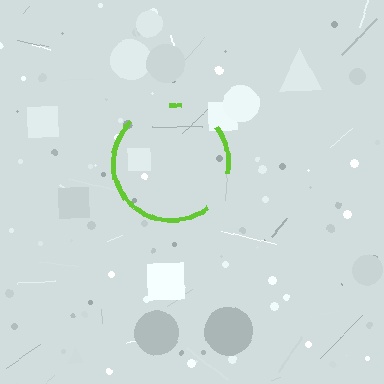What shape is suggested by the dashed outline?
The dashed outline suggests a circle.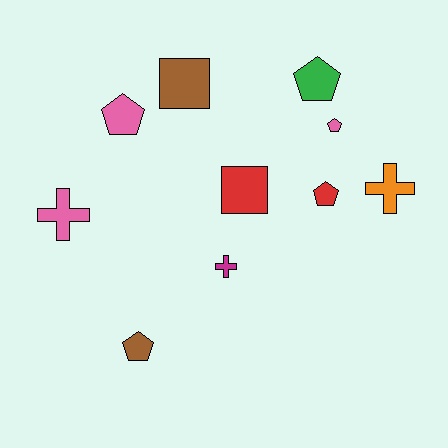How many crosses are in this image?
There are 3 crosses.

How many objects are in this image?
There are 10 objects.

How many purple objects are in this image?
There are no purple objects.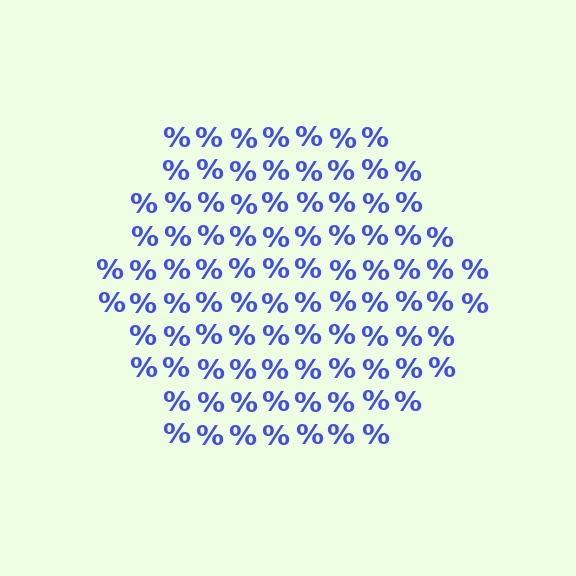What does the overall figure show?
The overall figure shows a hexagon.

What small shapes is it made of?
It is made of small percent signs.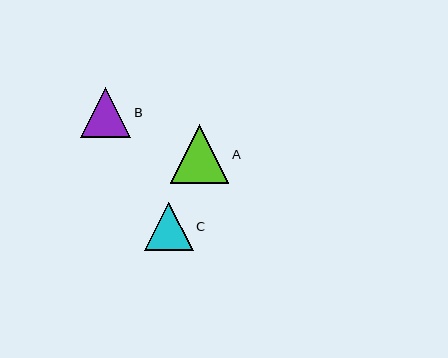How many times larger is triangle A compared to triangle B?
Triangle A is approximately 1.2 times the size of triangle B.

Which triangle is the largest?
Triangle A is the largest with a size of approximately 58 pixels.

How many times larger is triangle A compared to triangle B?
Triangle A is approximately 1.2 times the size of triangle B.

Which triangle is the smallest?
Triangle C is the smallest with a size of approximately 48 pixels.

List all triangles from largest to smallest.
From largest to smallest: A, B, C.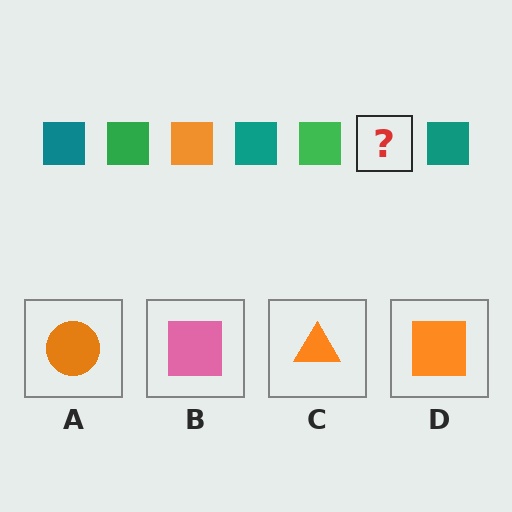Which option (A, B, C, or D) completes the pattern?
D.